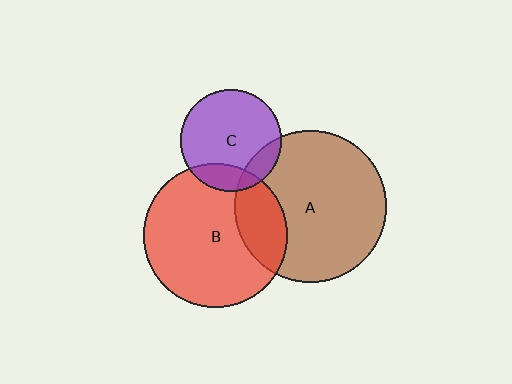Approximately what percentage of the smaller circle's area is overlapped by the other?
Approximately 25%.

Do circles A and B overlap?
Yes.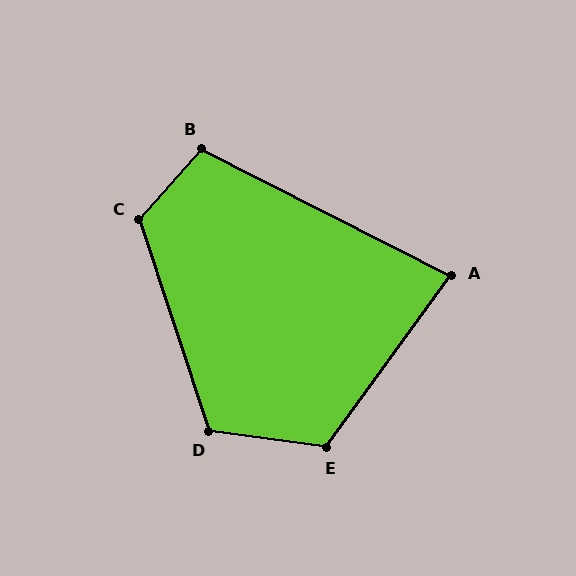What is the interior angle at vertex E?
Approximately 118 degrees (obtuse).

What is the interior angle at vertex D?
Approximately 116 degrees (obtuse).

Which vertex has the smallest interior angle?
A, at approximately 81 degrees.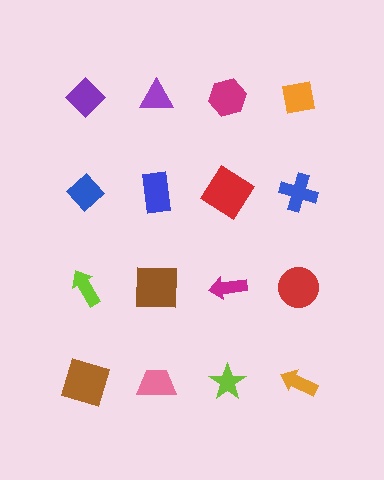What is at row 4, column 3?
A lime star.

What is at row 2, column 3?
A red diamond.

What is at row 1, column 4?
An orange square.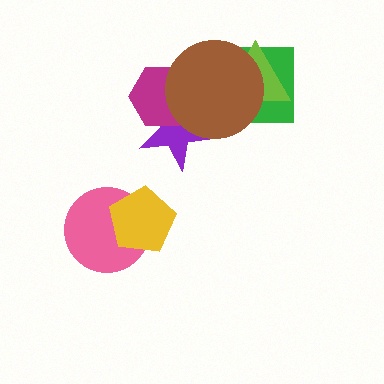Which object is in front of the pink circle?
The yellow pentagon is in front of the pink circle.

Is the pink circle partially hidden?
Yes, it is partially covered by another shape.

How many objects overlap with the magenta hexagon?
2 objects overlap with the magenta hexagon.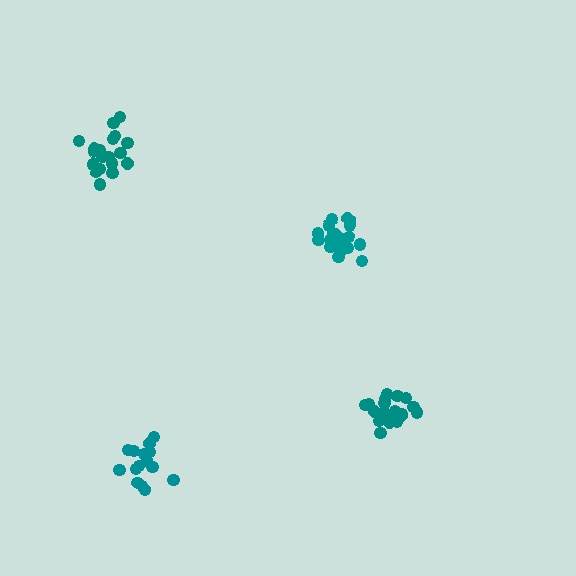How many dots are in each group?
Group 1: 19 dots, Group 2: 19 dots, Group 3: 15 dots, Group 4: 20 dots (73 total).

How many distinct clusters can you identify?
There are 4 distinct clusters.